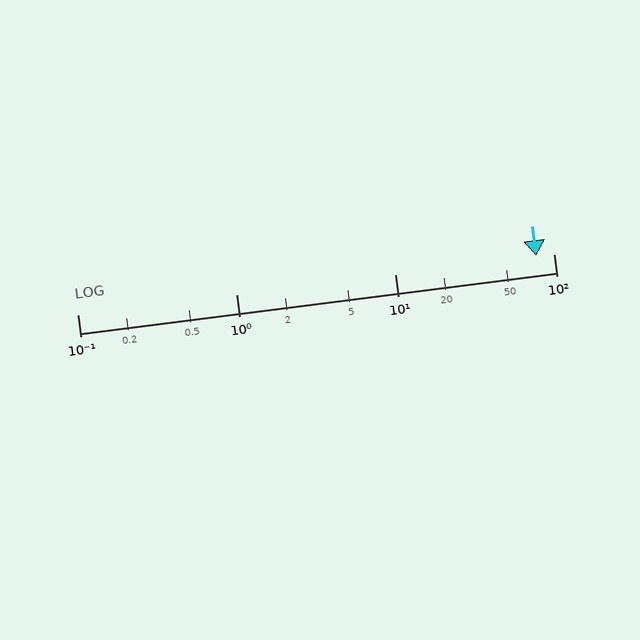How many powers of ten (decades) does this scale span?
The scale spans 3 decades, from 0.1 to 100.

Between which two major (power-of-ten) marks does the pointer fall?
The pointer is between 10 and 100.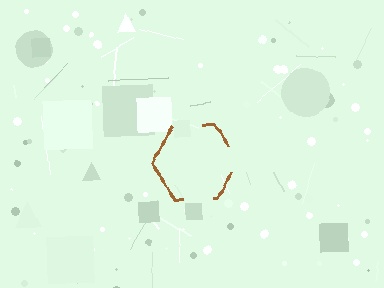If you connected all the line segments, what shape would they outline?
They would outline a hexagon.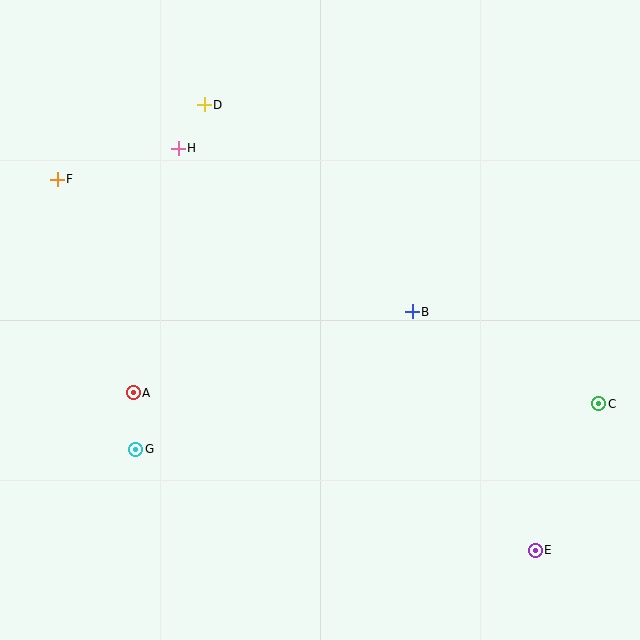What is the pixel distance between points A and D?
The distance between A and D is 297 pixels.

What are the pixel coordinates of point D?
Point D is at (204, 105).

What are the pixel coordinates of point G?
Point G is at (136, 449).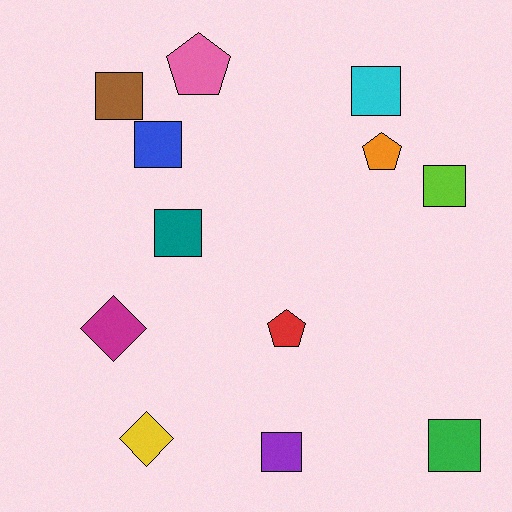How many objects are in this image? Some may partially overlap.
There are 12 objects.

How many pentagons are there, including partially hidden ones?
There are 3 pentagons.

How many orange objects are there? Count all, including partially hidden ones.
There is 1 orange object.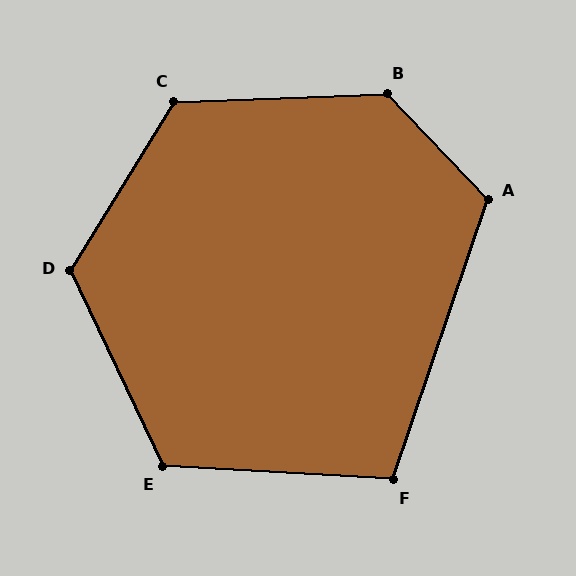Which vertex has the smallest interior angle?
F, at approximately 106 degrees.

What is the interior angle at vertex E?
Approximately 118 degrees (obtuse).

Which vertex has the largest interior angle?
B, at approximately 131 degrees.